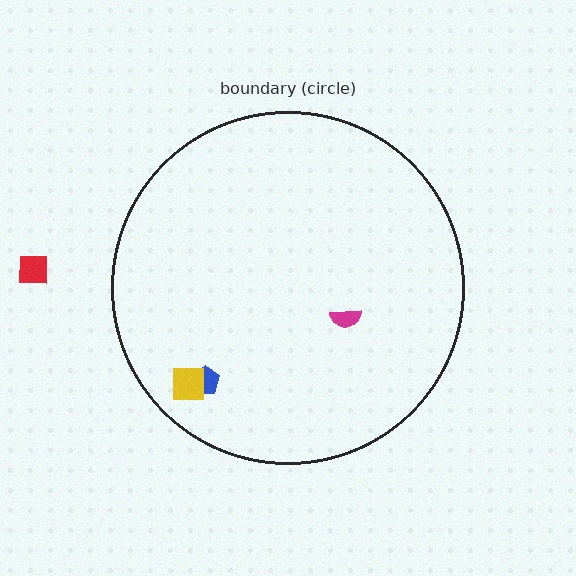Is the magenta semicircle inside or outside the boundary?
Inside.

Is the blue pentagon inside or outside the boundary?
Inside.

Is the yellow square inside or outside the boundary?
Inside.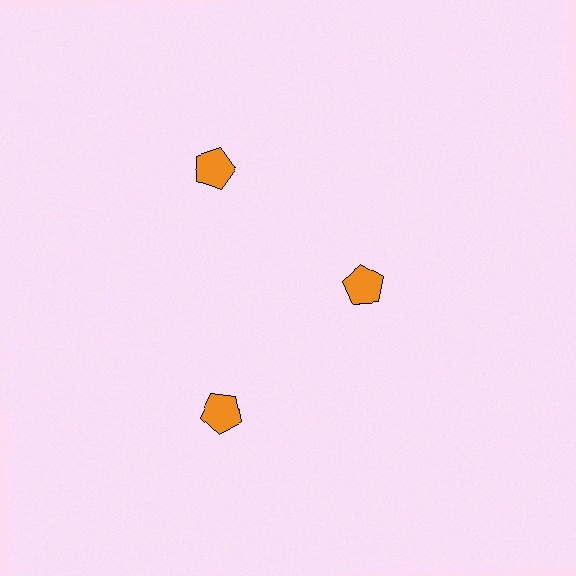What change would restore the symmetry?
The symmetry would be restored by moving it outward, back onto the ring so that all 3 pentagons sit at equal angles and equal distance from the center.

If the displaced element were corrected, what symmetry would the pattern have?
It would have 3-fold rotational symmetry — the pattern would map onto itself every 120 degrees.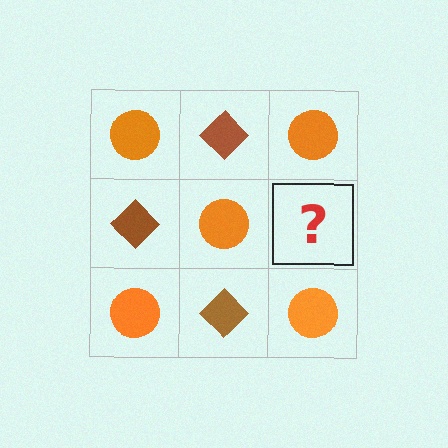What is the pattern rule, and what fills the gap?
The rule is that it alternates orange circle and brown diamond in a checkerboard pattern. The gap should be filled with a brown diamond.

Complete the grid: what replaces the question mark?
The question mark should be replaced with a brown diamond.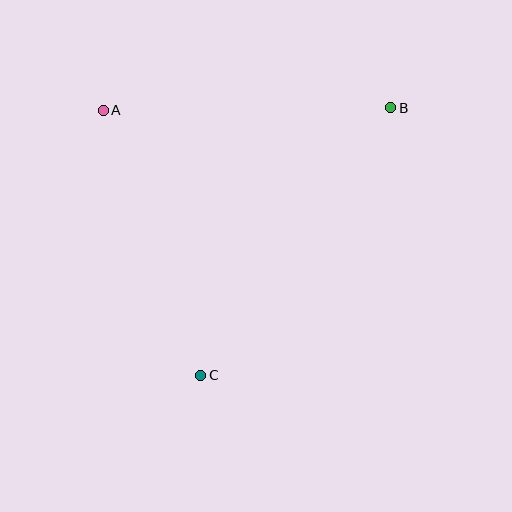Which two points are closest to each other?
Points A and C are closest to each other.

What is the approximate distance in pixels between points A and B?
The distance between A and B is approximately 287 pixels.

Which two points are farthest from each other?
Points B and C are farthest from each other.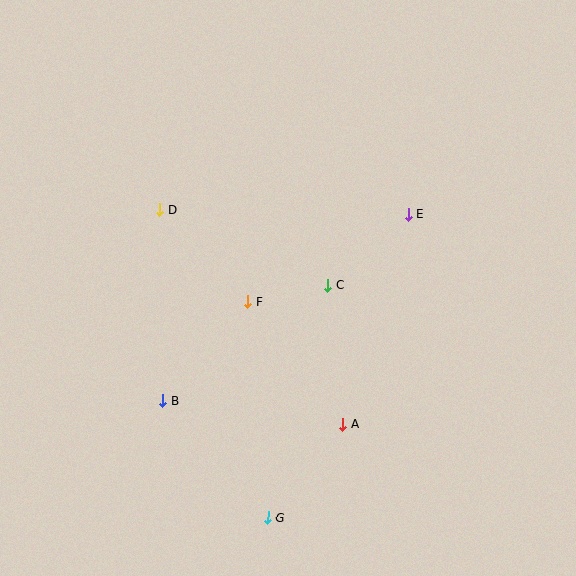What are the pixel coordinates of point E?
Point E is at (408, 214).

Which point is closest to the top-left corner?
Point D is closest to the top-left corner.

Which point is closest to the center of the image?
Point C at (328, 285) is closest to the center.